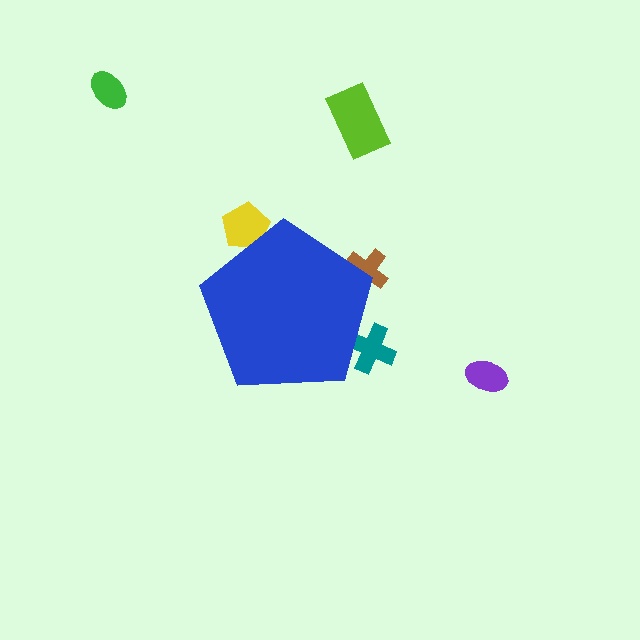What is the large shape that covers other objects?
A blue pentagon.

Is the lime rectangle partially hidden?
No, the lime rectangle is fully visible.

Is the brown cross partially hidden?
Yes, the brown cross is partially hidden behind the blue pentagon.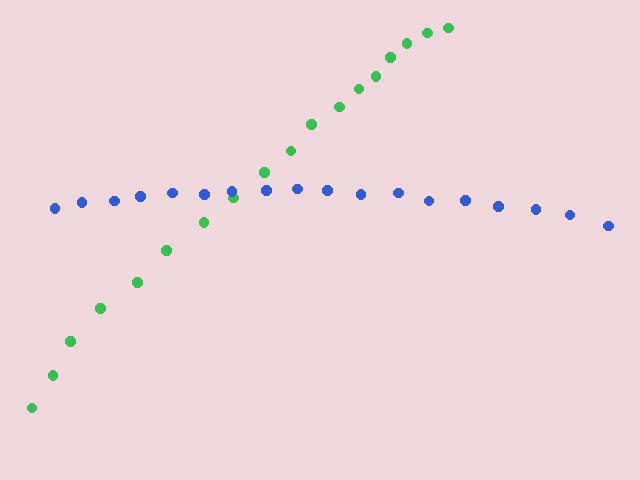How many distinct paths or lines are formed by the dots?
There are 2 distinct paths.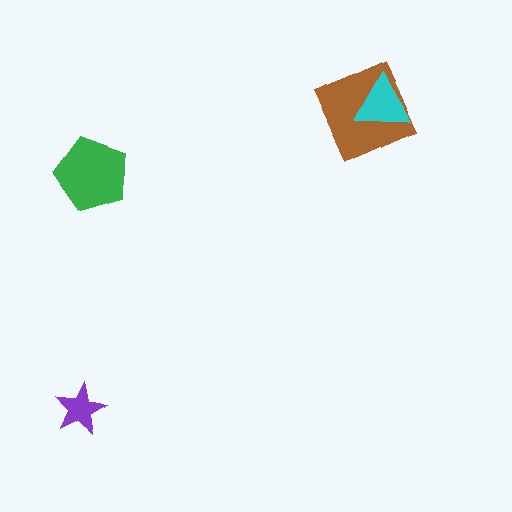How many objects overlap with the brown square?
1 object overlaps with the brown square.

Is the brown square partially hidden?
Yes, it is partially covered by another shape.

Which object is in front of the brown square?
The cyan triangle is in front of the brown square.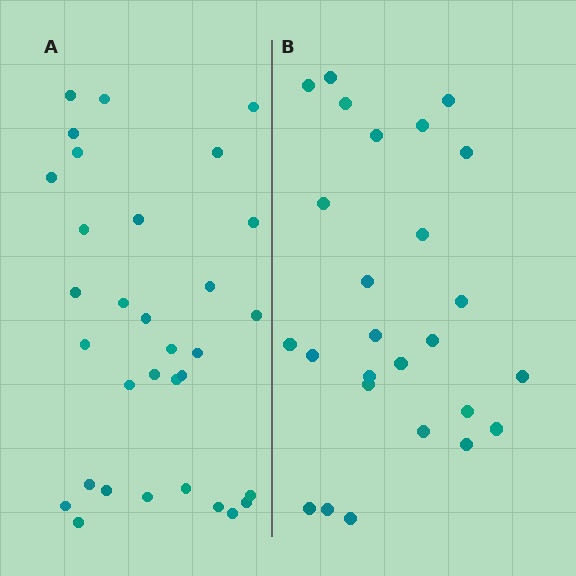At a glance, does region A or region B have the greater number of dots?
Region A (the left region) has more dots.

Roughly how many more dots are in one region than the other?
Region A has about 6 more dots than region B.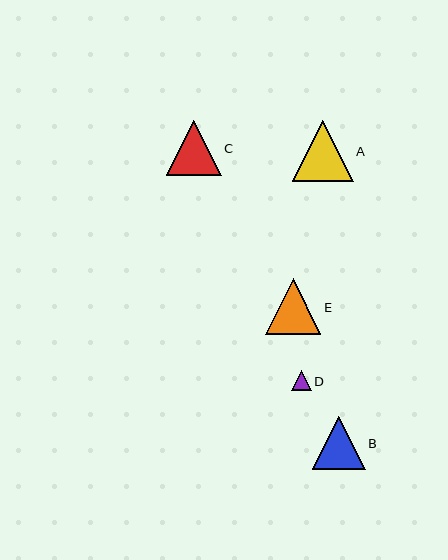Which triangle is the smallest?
Triangle D is the smallest with a size of approximately 20 pixels.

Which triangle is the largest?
Triangle A is the largest with a size of approximately 60 pixels.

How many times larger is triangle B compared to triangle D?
Triangle B is approximately 2.6 times the size of triangle D.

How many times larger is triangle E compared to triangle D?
Triangle E is approximately 2.8 times the size of triangle D.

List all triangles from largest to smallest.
From largest to smallest: A, E, C, B, D.